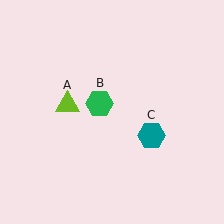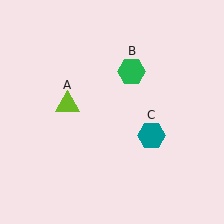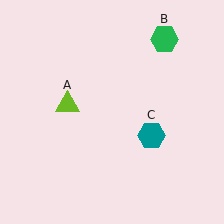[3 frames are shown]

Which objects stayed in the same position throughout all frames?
Lime triangle (object A) and teal hexagon (object C) remained stationary.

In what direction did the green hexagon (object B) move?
The green hexagon (object B) moved up and to the right.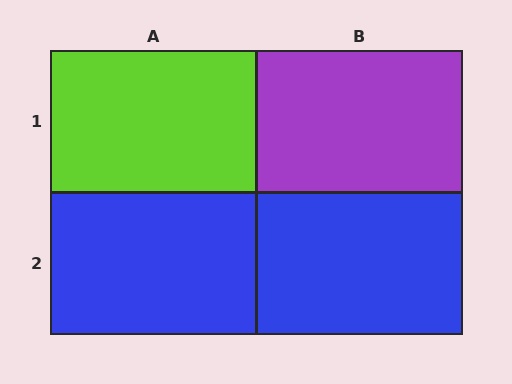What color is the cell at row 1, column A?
Lime.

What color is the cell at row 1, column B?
Purple.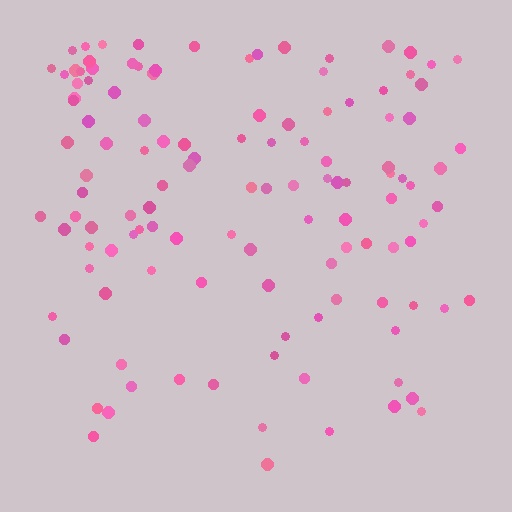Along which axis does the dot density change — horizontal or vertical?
Vertical.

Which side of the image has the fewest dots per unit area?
The bottom.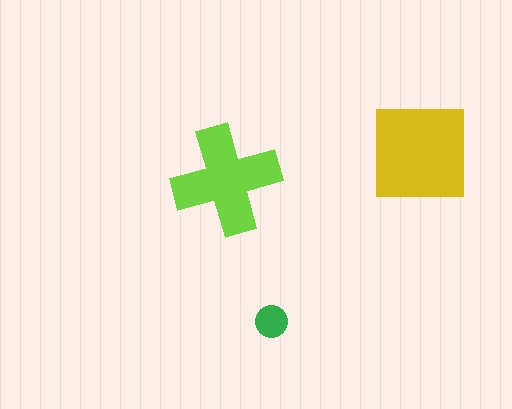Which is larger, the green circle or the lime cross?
The lime cross.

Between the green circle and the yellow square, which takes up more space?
The yellow square.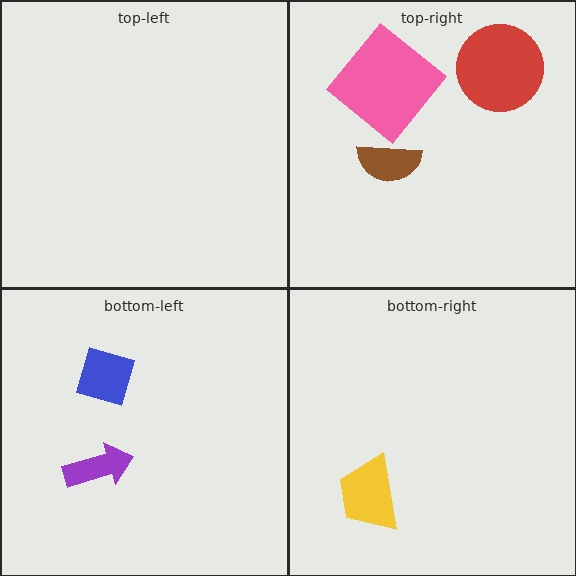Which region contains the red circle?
The top-right region.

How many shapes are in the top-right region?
3.